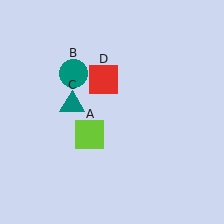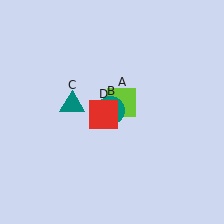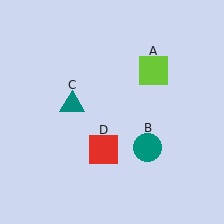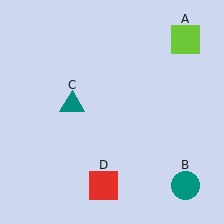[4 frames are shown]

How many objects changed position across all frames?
3 objects changed position: lime square (object A), teal circle (object B), red square (object D).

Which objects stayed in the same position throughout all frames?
Teal triangle (object C) remained stationary.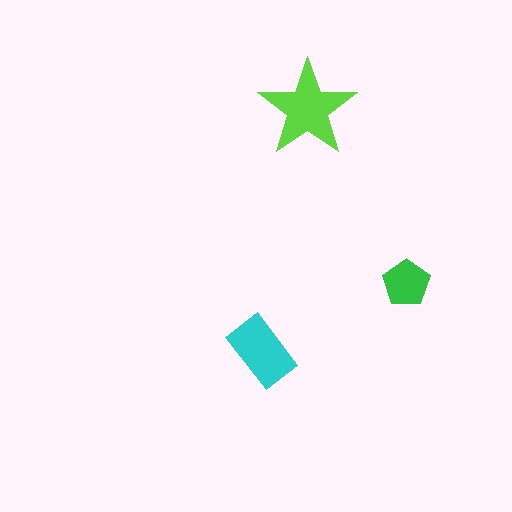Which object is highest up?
The lime star is topmost.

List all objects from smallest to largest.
The green pentagon, the cyan rectangle, the lime star.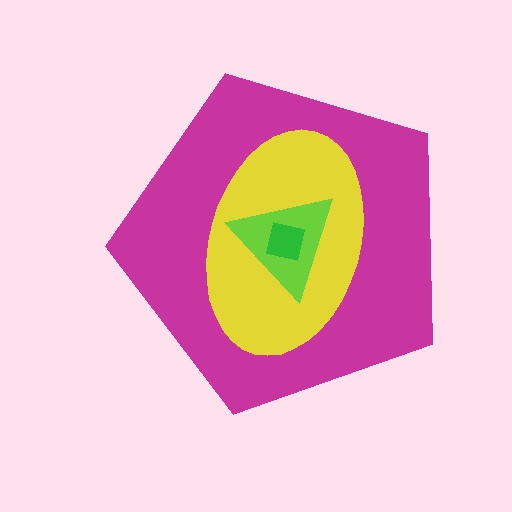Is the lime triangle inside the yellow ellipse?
Yes.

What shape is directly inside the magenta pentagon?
The yellow ellipse.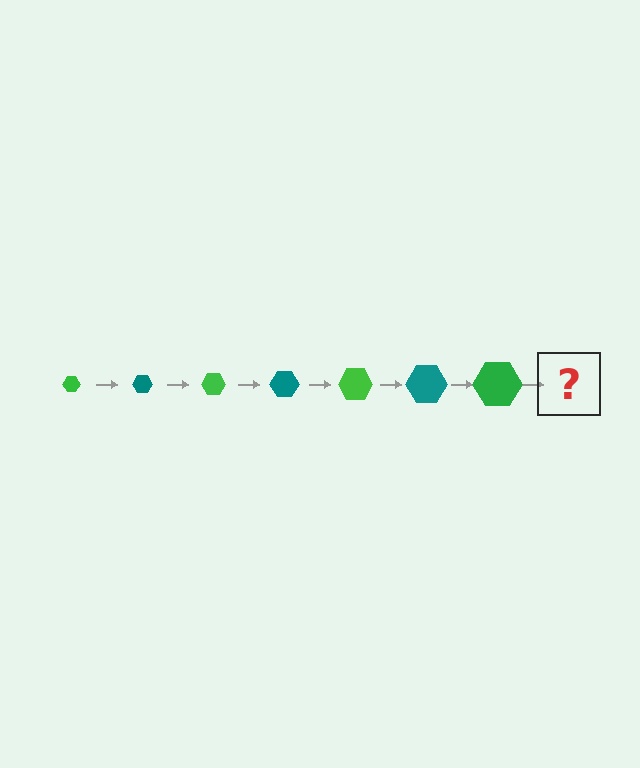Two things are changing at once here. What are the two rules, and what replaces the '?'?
The two rules are that the hexagon grows larger each step and the color cycles through green and teal. The '?' should be a teal hexagon, larger than the previous one.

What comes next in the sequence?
The next element should be a teal hexagon, larger than the previous one.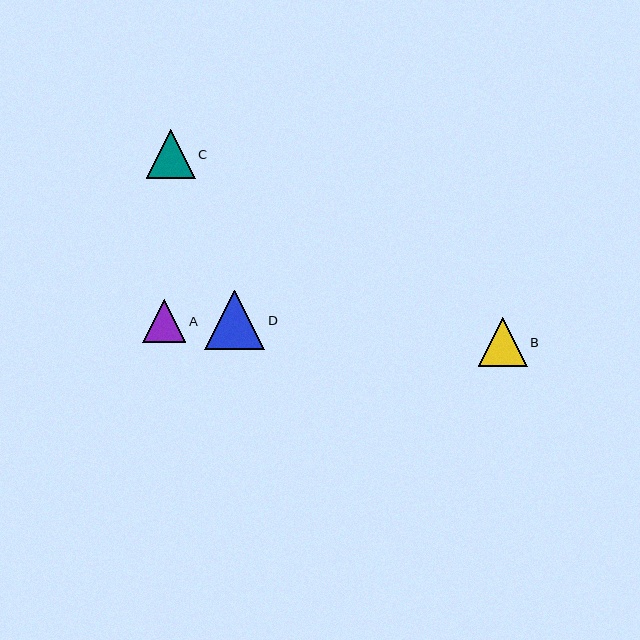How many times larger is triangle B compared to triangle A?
Triangle B is approximately 1.1 times the size of triangle A.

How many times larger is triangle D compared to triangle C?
Triangle D is approximately 1.2 times the size of triangle C.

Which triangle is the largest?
Triangle D is the largest with a size of approximately 60 pixels.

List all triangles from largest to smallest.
From largest to smallest: D, C, B, A.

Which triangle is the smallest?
Triangle A is the smallest with a size of approximately 43 pixels.